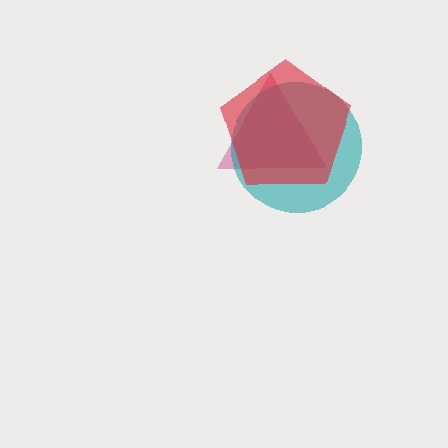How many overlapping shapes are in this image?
There are 3 overlapping shapes in the image.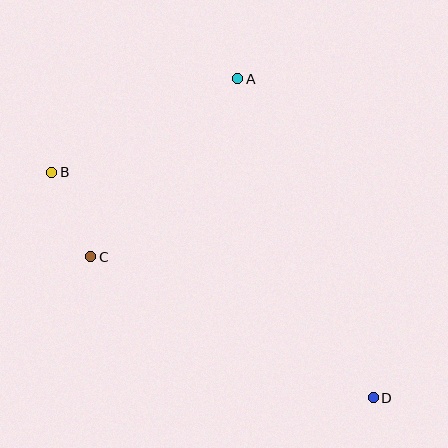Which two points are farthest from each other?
Points B and D are farthest from each other.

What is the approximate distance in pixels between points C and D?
The distance between C and D is approximately 316 pixels.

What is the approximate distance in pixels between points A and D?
The distance between A and D is approximately 347 pixels.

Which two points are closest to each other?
Points B and C are closest to each other.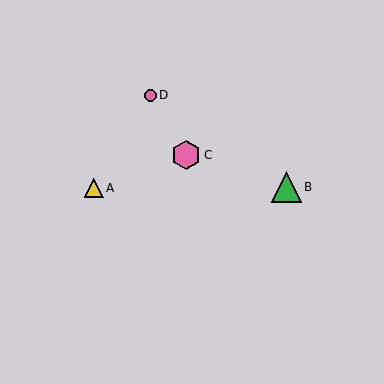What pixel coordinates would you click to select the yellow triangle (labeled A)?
Click at (94, 188) to select the yellow triangle A.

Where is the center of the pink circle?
The center of the pink circle is at (150, 95).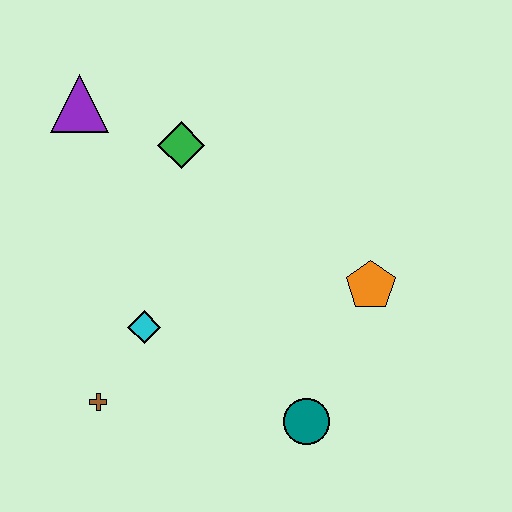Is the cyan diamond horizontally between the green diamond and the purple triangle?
Yes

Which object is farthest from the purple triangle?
The teal circle is farthest from the purple triangle.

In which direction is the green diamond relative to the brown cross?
The green diamond is above the brown cross.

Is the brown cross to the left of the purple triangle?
No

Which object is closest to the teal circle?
The orange pentagon is closest to the teal circle.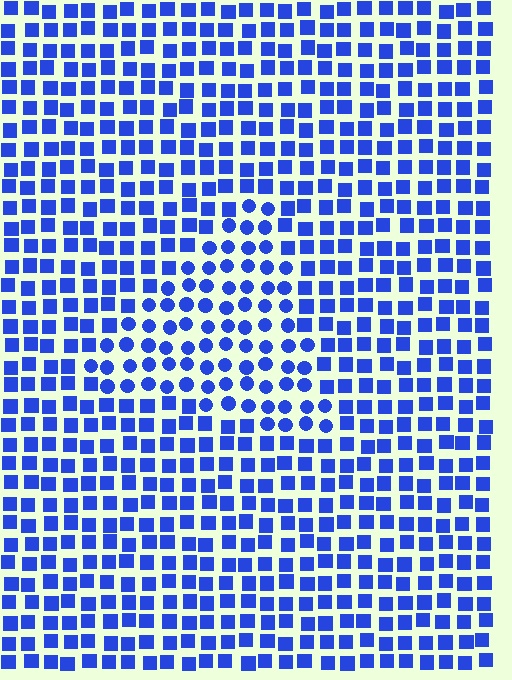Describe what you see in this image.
The image is filled with small blue elements arranged in a uniform grid. A triangle-shaped region contains circles, while the surrounding area contains squares. The boundary is defined purely by the change in element shape.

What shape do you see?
I see a triangle.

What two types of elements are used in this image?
The image uses circles inside the triangle region and squares outside it.